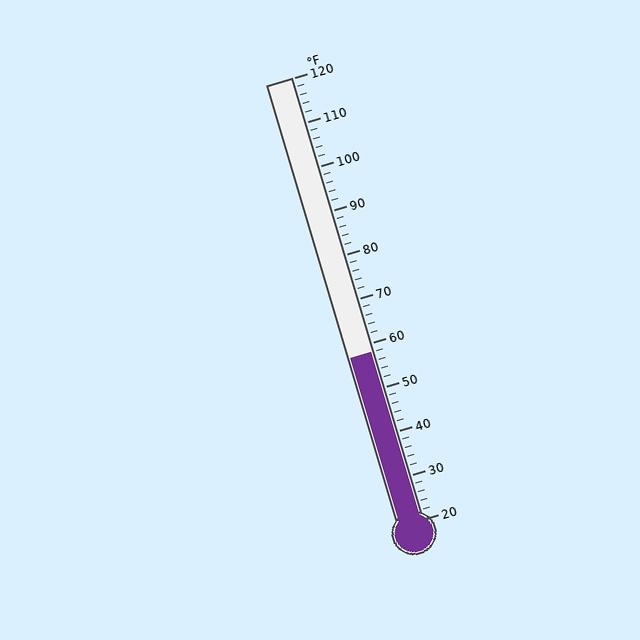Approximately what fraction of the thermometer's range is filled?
The thermometer is filled to approximately 40% of its range.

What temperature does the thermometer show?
The thermometer shows approximately 58°F.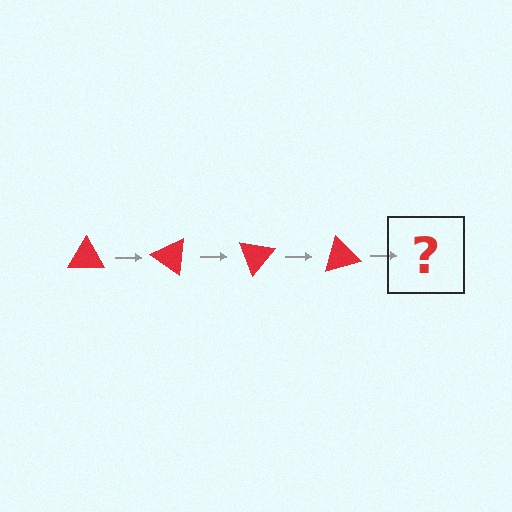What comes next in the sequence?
The next element should be a red triangle rotated 140 degrees.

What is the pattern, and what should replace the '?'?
The pattern is that the triangle rotates 35 degrees each step. The '?' should be a red triangle rotated 140 degrees.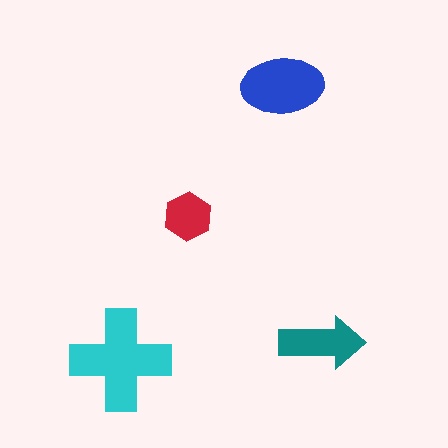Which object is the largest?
The cyan cross.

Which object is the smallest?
The red hexagon.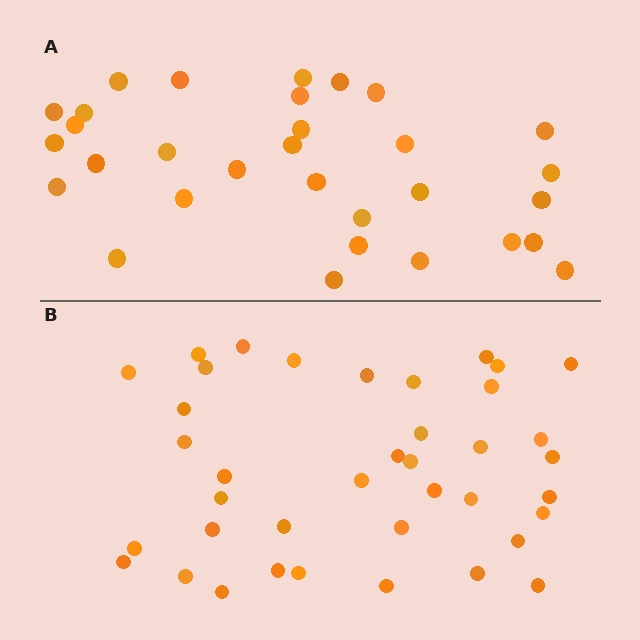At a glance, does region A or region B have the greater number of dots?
Region B (the bottom region) has more dots.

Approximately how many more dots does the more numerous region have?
Region B has roughly 8 or so more dots than region A.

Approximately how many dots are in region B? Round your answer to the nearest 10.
About 40 dots. (The exact count is 39, which rounds to 40.)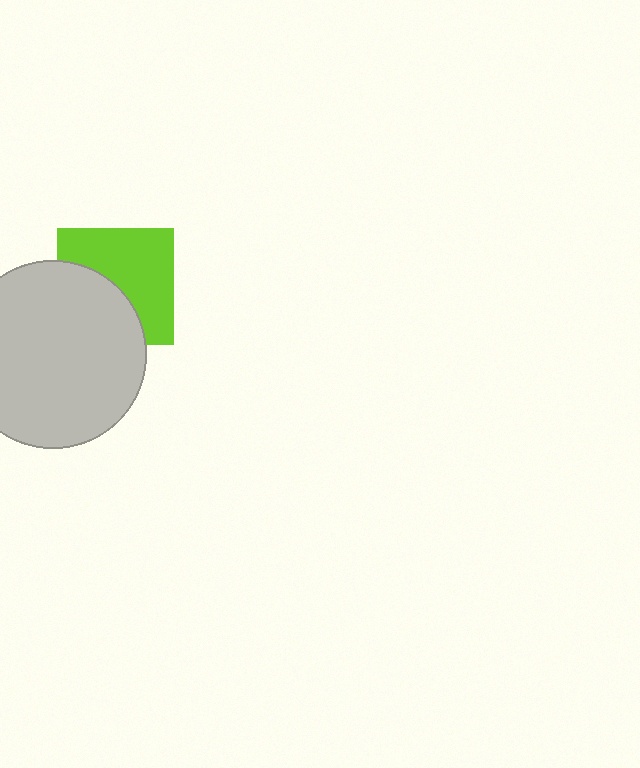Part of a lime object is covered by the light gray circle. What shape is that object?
It is a square.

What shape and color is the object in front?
The object in front is a light gray circle.